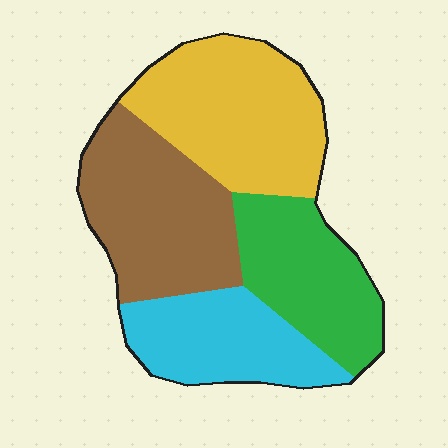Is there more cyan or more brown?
Brown.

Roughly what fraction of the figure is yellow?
Yellow takes up about one third (1/3) of the figure.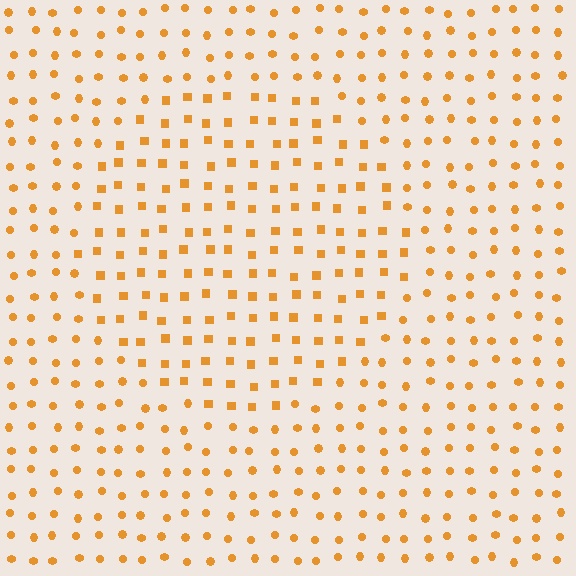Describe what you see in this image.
The image is filled with small orange elements arranged in a uniform grid. A circle-shaped region contains squares, while the surrounding area contains circles. The boundary is defined purely by the change in element shape.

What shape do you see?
I see a circle.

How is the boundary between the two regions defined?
The boundary is defined by a change in element shape: squares inside vs. circles outside. All elements share the same color and spacing.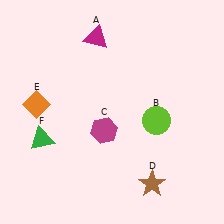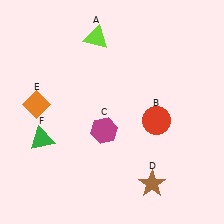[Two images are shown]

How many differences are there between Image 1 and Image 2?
There are 2 differences between the two images.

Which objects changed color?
A changed from magenta to lime. B changed from lime to red.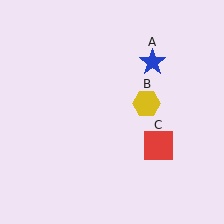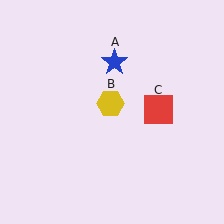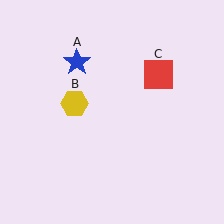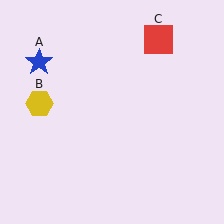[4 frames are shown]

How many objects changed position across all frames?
3 objects changed position: blue star (object A), yellow hexagon (object B), red square (object C).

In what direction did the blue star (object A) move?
The blue star (object A) moved left.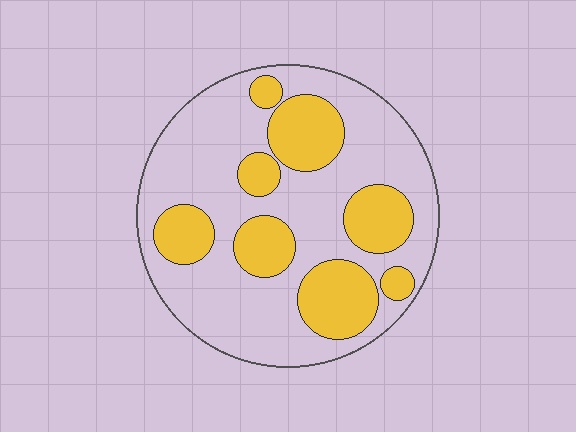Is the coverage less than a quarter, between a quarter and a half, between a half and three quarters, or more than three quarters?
Between a quarter and a half.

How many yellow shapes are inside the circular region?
8.